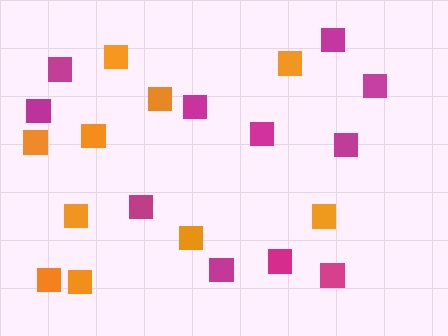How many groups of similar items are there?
There are 2 groups: one group of magenta squares (11) and one group of orange squares (10).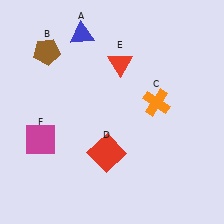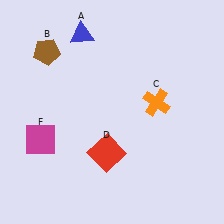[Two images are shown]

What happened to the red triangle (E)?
The red triangle (E) was removed in Image 2. It was in the top-right area of Image 1.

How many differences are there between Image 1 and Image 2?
There is 1 difference between the two images.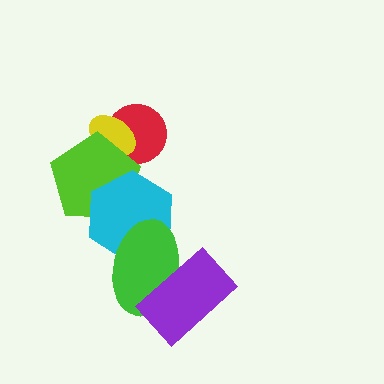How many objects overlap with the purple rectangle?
1 object overlaps with the purple rectangle.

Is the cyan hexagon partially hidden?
Yes, it is partially covered by another shape.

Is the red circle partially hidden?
Yes, it is partially covered by another shape.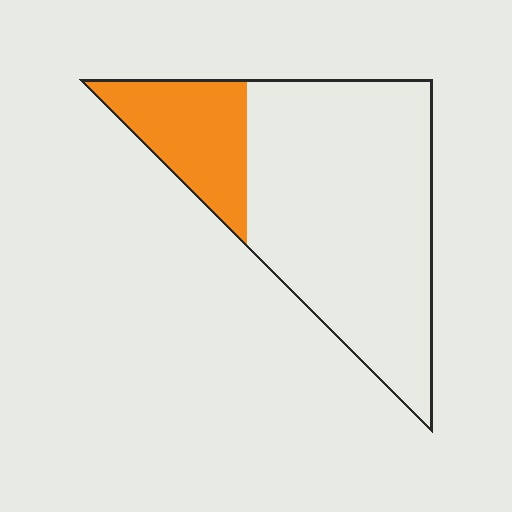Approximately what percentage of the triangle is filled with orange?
Approximately 25%.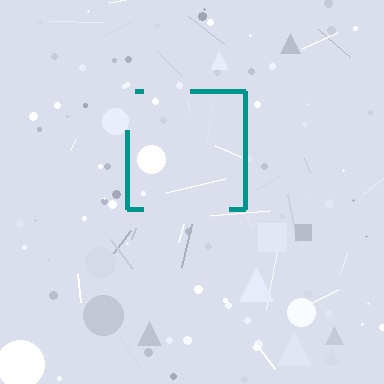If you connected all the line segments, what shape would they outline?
They would outline a square.